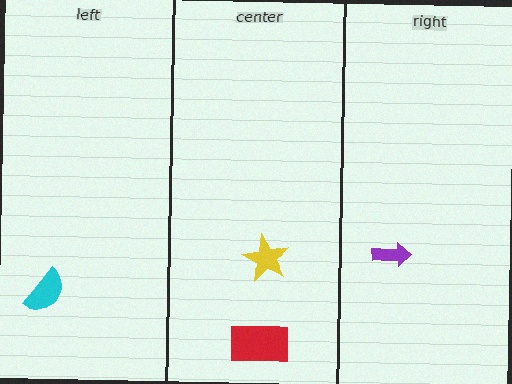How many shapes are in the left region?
1.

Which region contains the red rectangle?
The center region.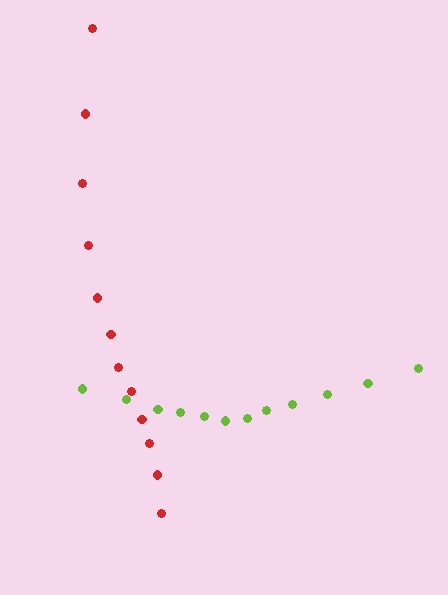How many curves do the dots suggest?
There are 2 distinct paths.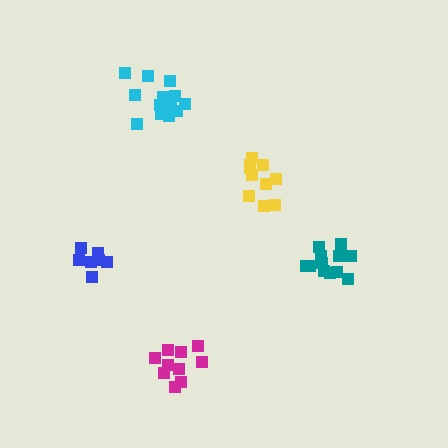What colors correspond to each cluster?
The clusters are colored: yellow, blue, teal, cyan, magenta.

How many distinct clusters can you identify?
There are 5 distinct clusters.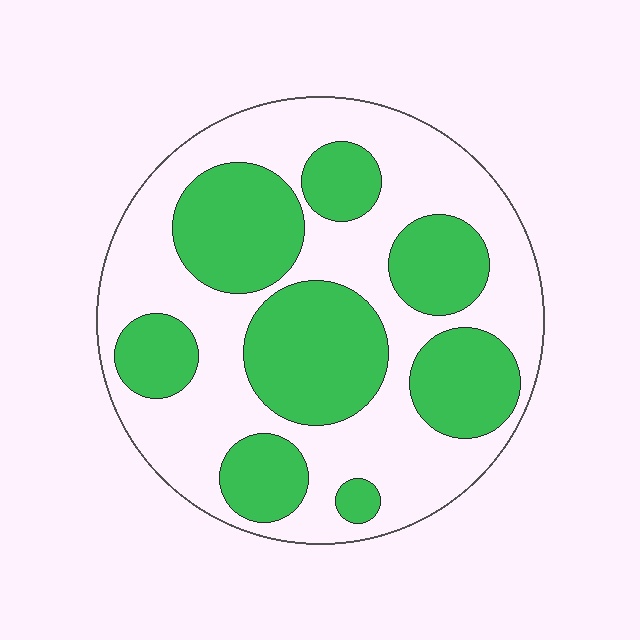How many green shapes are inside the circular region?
8.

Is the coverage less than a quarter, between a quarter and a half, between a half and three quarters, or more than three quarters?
Between a quarter and a half.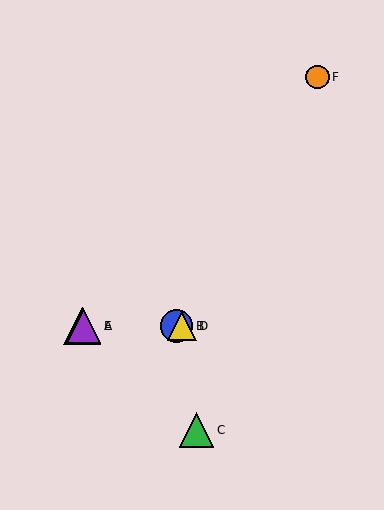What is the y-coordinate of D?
Object D is at y≈326.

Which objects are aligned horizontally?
Objects A, B, D, E are aligned horizontally.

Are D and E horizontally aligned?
Yes, both are at y≈326.